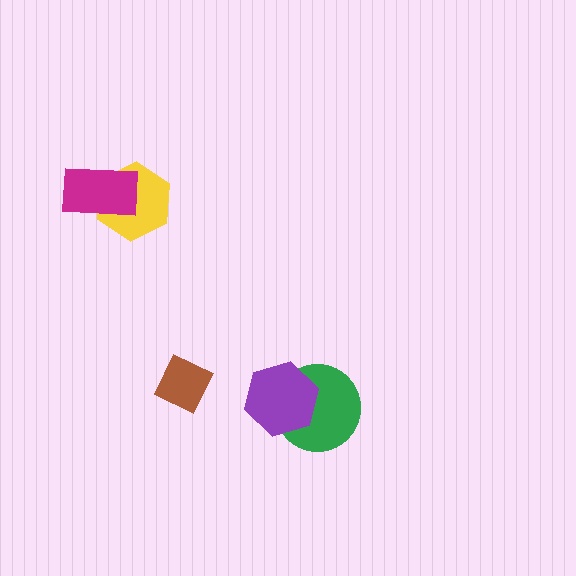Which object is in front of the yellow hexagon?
The magenta rectangle is in front of the yellow hexagon.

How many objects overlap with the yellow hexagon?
1 object overlaps with the yellow hexagon.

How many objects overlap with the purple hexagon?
1 object overlaps with the purple hexagon.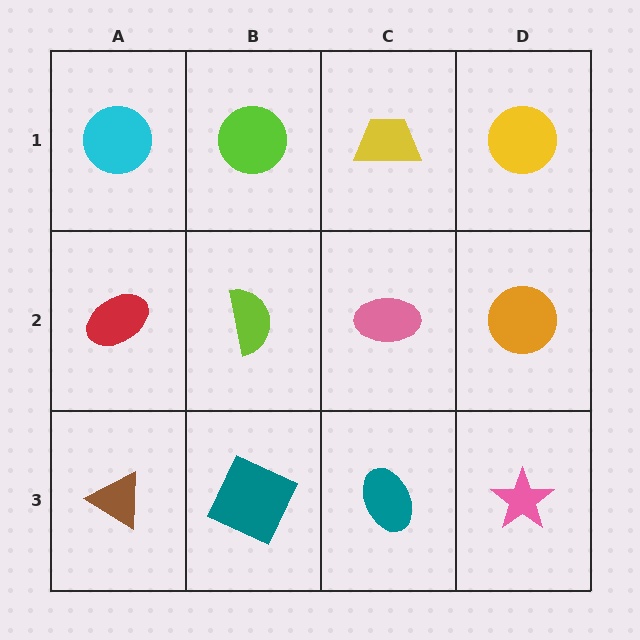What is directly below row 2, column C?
A teal ellipse.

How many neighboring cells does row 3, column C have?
3.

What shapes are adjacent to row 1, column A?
A red ellipse (row 2, column A), a lime circle (row 1, column B).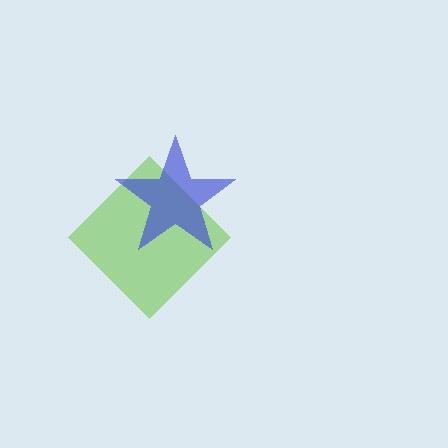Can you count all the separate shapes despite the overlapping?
Yes, there are 2 separate shapes.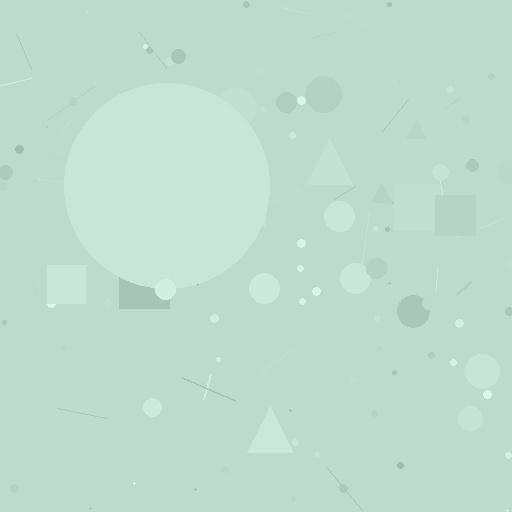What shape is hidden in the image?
A circle is hidden in the image.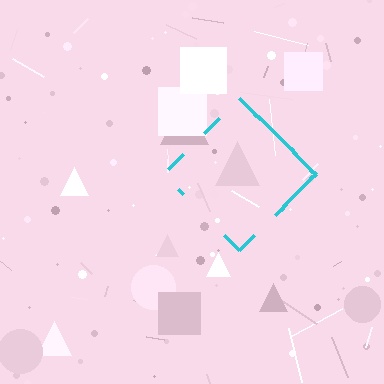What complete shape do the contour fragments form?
The contour fragments form a diamond.